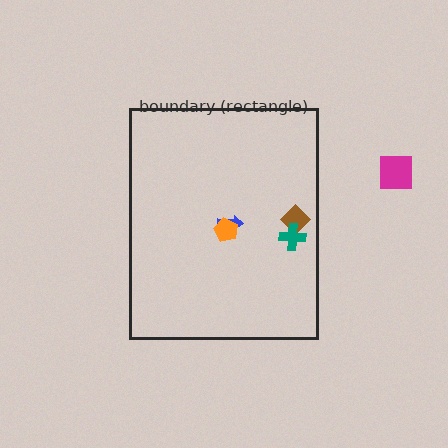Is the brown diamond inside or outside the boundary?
Inside.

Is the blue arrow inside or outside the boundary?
Inside.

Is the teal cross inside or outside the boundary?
Inside.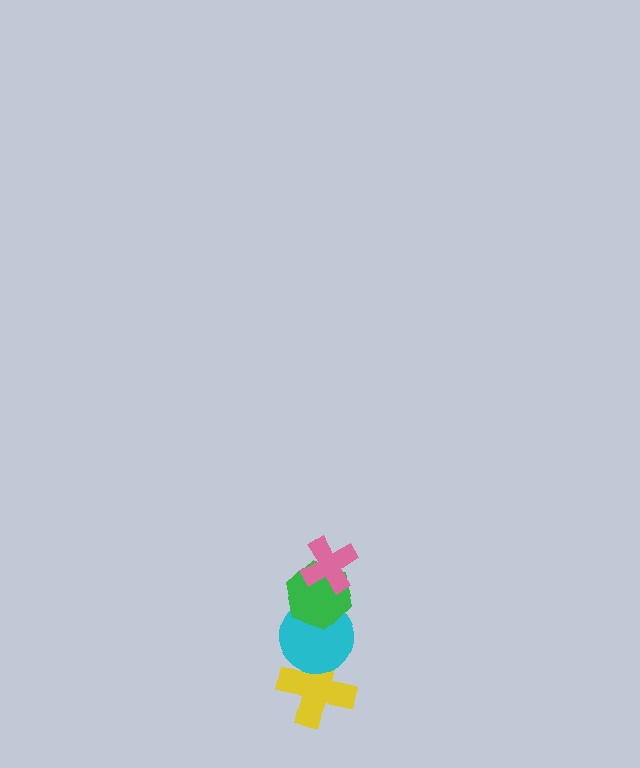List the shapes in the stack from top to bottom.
From top to bottom: the pink cross, the green hexagon, the cyan circle, the yellow cross.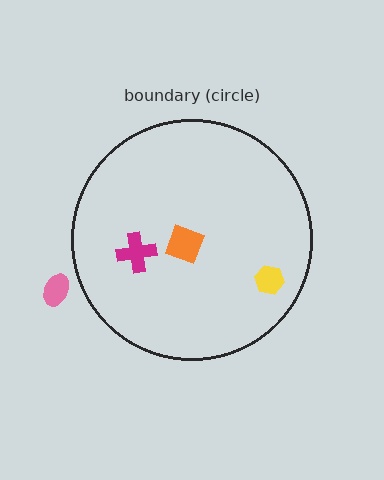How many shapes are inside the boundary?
3 inside, 1 outside.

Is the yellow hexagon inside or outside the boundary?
Inside.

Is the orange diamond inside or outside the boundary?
Inside.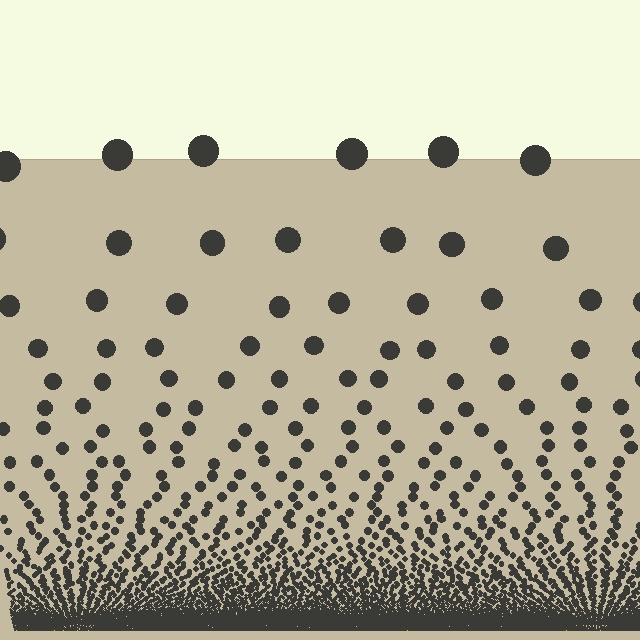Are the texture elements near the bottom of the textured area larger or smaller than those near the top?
Smaller. The gradient is inverted — elements near the bottom are smaller and denser.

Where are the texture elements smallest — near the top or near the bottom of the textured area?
Near the bottom.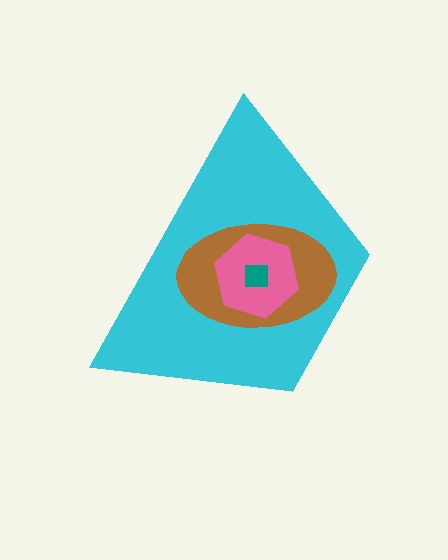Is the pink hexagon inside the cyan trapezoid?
Yes.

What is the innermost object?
The teal square.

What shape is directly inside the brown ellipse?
The pink hexagon.